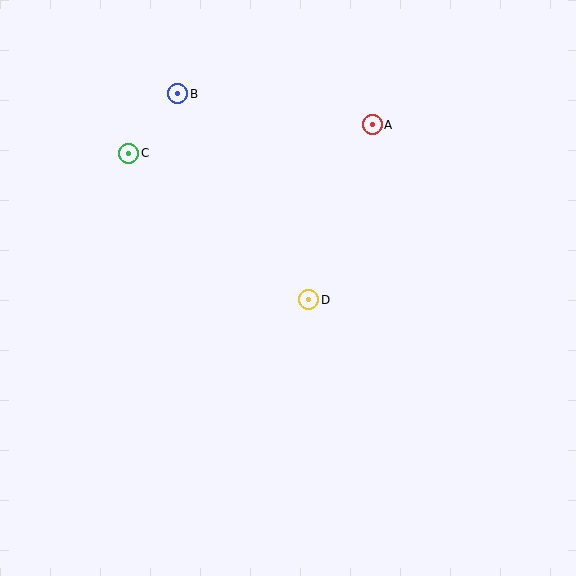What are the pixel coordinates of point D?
Point D is at (309, 300).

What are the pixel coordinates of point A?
Point A is at (372, 125).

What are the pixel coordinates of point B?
Point B is at (178, 94).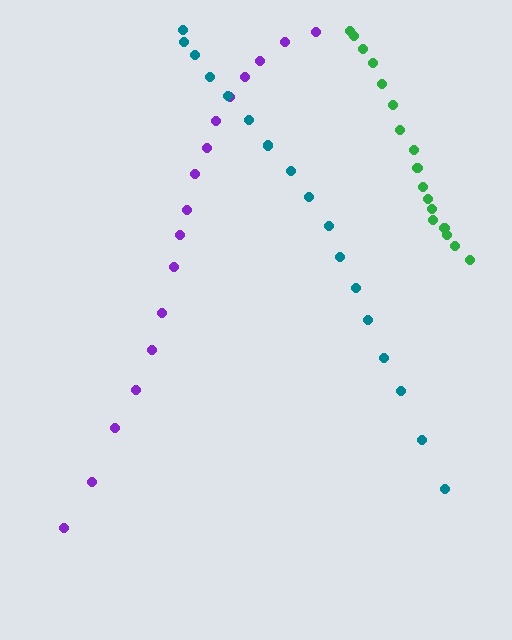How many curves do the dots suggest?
There are 3 distinct paths.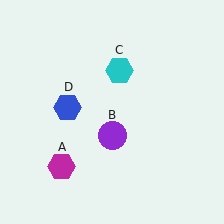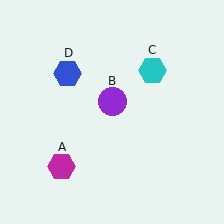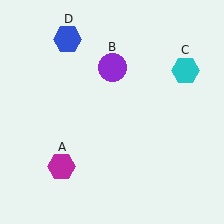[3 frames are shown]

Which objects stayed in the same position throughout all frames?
Magenta hexagon (object A) remained stationary.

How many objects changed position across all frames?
3 objects changed position: purple circle (object B), cyan hexagon (object C), blue hexagon (object D).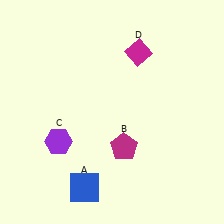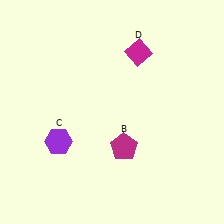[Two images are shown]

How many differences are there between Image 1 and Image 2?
There is 1 difference between the two images.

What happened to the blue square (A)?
The blue square (A) was removed in Image 2. It was in the bottom-left area of Image 1.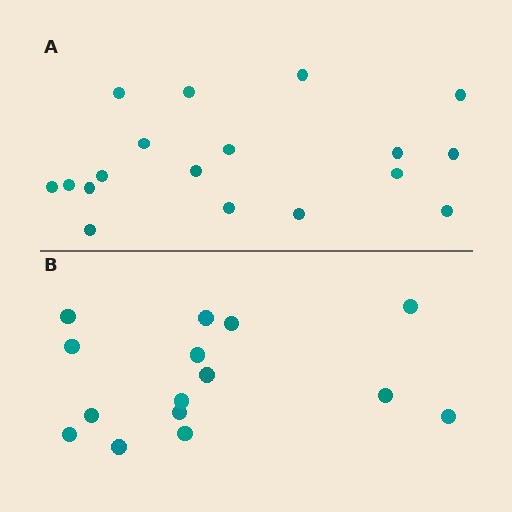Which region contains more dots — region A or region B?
Region A (the top region) has more dots.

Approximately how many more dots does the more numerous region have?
Region A has just a few more — roughly 2 or 3 more dots than region B.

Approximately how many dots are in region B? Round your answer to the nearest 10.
About 20 dots. (The exact count is 15, which rounds to 20.)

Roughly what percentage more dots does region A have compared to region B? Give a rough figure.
About 20% more.